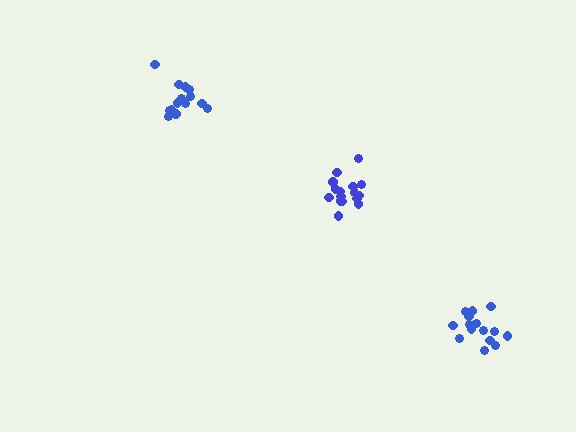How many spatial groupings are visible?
There are 3 spatial groupings.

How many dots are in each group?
Group 1: 16 dots, Group 2: 15 dots, Group 3: 16 dots (47 total).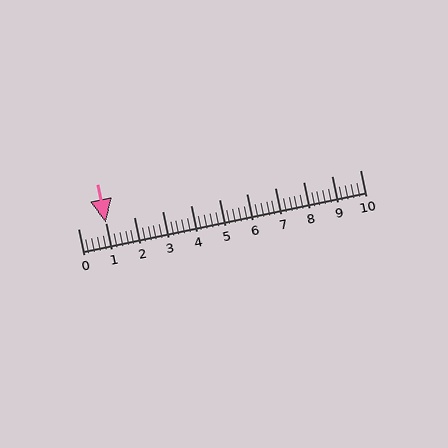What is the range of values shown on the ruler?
The ruler shows values from 0 to 10.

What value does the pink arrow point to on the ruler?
The pink arrow points to approximately 1.0.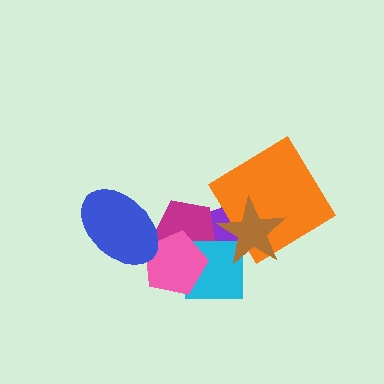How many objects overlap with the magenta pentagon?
4 objects overlap with the magenta pentagon.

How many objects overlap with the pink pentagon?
4 objects overlap with the pink pentagon.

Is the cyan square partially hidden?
Yes, it is partially covered by another shape.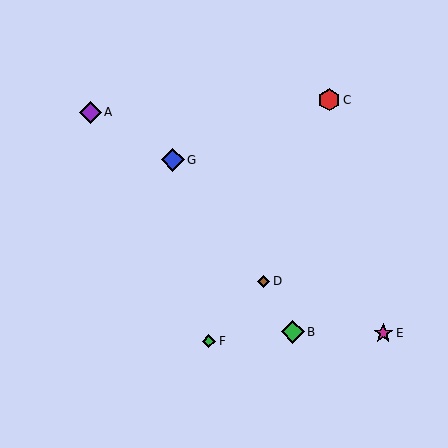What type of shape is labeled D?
Shape D is a brown diamond.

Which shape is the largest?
The blue diamond (labeled G) is the largest.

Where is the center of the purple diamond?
The center of the purple diamond is at (91, 112).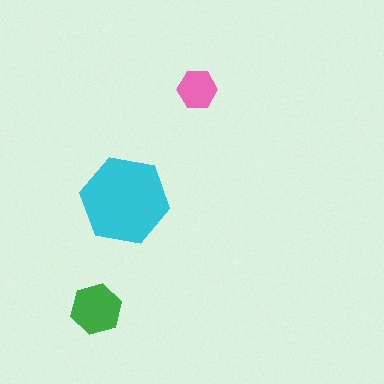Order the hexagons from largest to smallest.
the cyan one, the green one, the pink one.